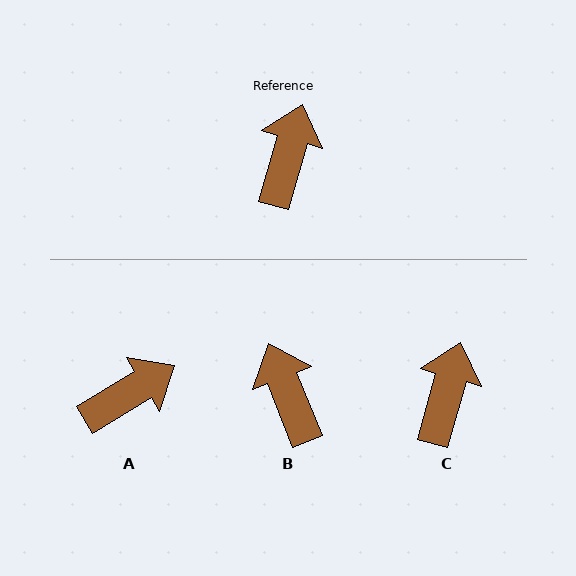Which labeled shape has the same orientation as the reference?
C.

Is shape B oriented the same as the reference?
No, it is off by about 38 degrees.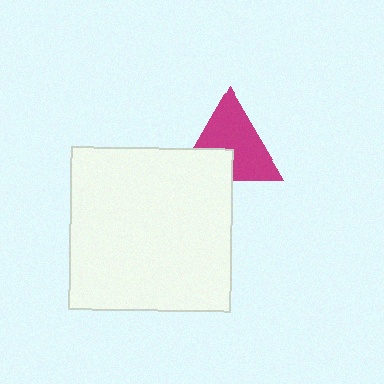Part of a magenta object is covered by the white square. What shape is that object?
It is a triangle.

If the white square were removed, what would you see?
You would see the complete magenta triangle.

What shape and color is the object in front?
The object in front is a white square.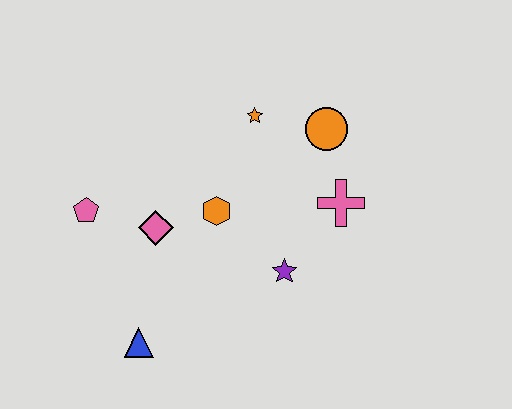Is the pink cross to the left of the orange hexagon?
No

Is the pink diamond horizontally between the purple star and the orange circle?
No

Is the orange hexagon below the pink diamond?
No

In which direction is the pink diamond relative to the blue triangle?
The pink diamond is above the blue triangle.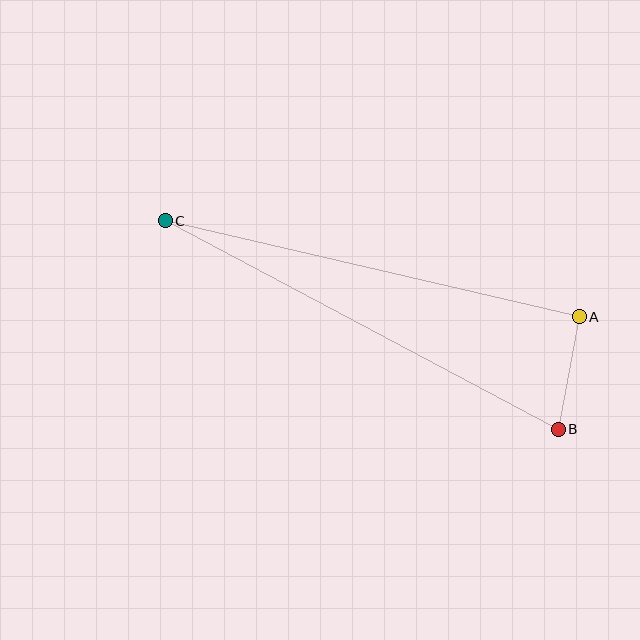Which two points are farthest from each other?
Points B and C are farthest from each other.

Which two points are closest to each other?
Points A and B are closest to each other.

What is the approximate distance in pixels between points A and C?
The distance between A and C is approximately 425 pixels.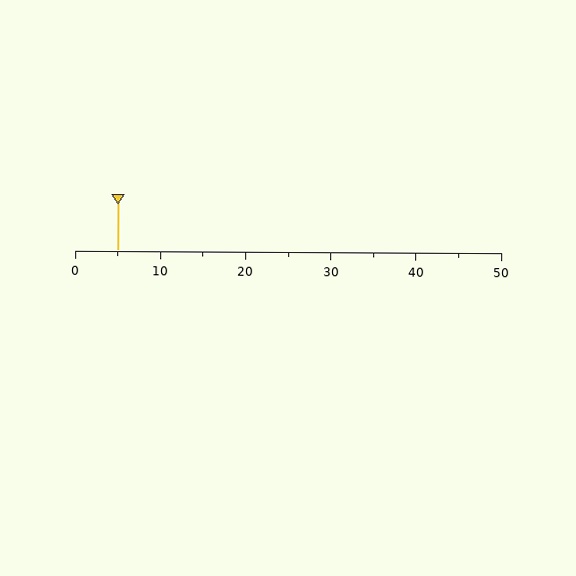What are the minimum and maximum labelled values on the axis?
The axis runs from 0 to 50.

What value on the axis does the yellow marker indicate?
The marker indicates approximately 5.